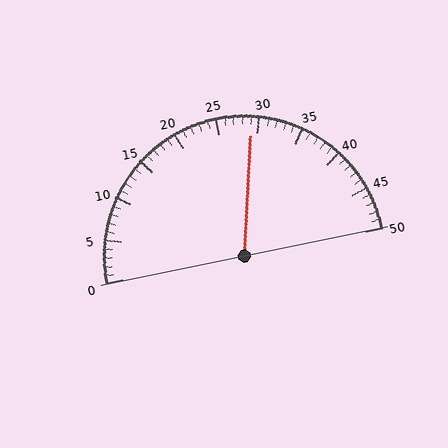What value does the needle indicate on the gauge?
The needle indicates approximately 29.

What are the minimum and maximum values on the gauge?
The gauge ranges from 0 to 50.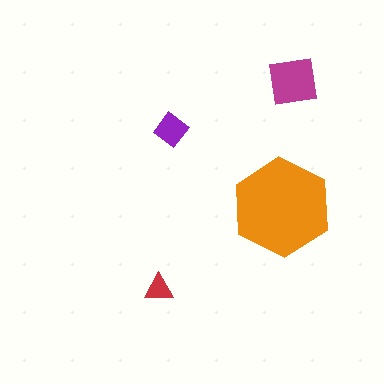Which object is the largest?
The orange hexagon.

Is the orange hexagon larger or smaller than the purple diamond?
Larger.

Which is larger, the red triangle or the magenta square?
The magenta square.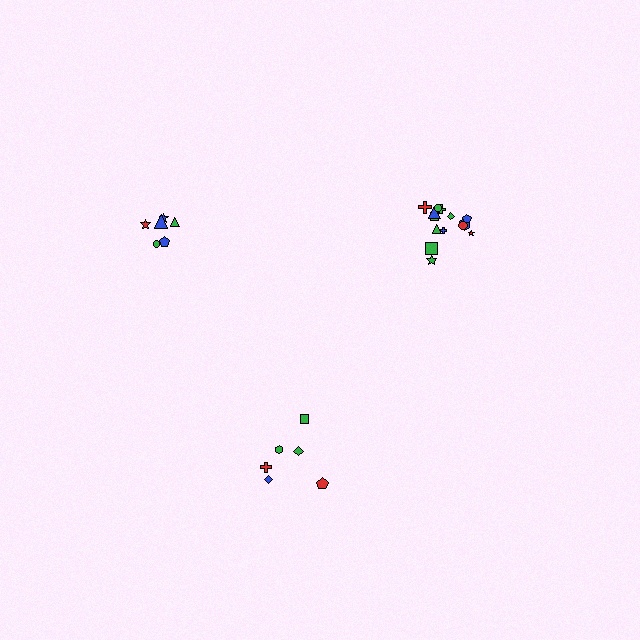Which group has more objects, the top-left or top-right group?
The top-right group.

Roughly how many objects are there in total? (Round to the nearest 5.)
Roughly 25 objects in total.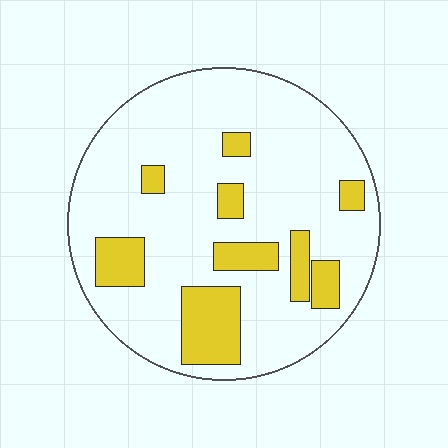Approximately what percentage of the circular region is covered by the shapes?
Approximately 20%.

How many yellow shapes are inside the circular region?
9.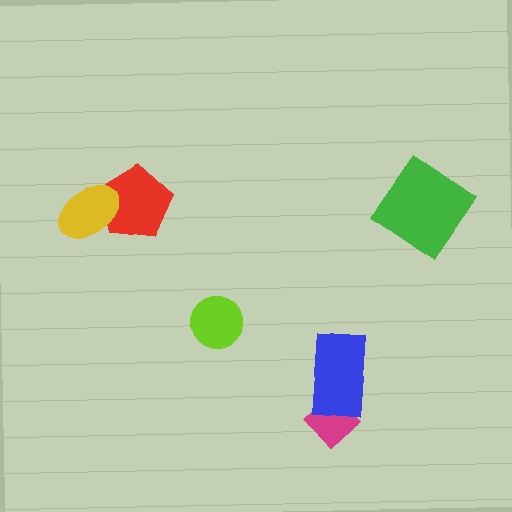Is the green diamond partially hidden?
No, no other shape covers it.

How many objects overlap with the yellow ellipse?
1 object overlaps with the yellow ellipse.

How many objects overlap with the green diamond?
0 objects overlap with the green diamond.